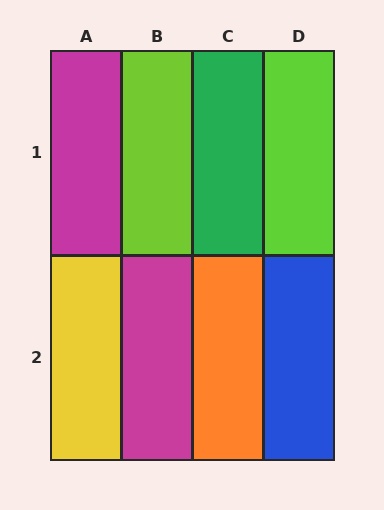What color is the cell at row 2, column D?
Blue.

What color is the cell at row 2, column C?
Orange.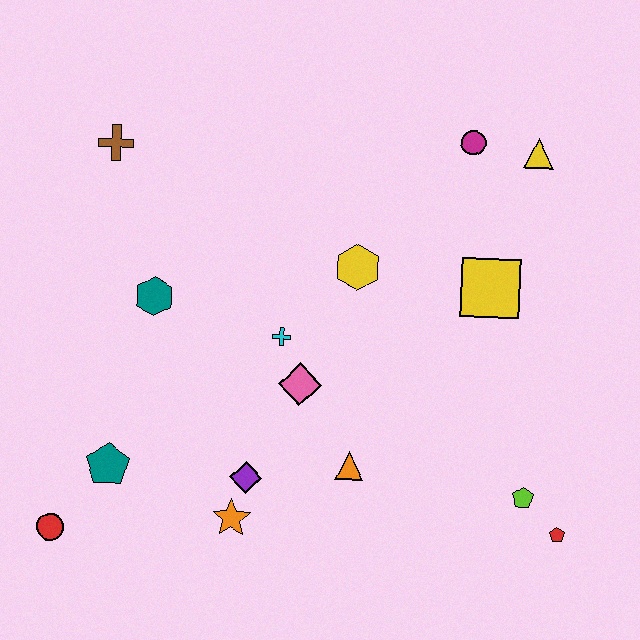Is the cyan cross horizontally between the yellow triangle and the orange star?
Yes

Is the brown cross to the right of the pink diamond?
No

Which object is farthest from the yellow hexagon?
The red circle is farthest from the yellow hexagon.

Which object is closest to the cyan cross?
The pink diamond is closest to the cyan cross.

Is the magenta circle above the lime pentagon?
Yes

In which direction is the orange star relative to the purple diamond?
The orange star is below the purple diamond.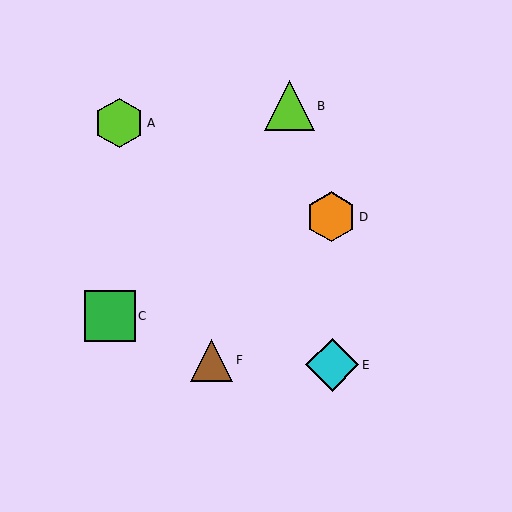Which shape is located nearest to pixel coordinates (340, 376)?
The cyan diamond (labeled E) at (332, 365) is nearest to that location.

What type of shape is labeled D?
Shape D is an orange hexagon.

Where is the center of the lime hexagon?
The center of the lime hexagon is at (119, 123).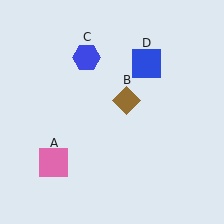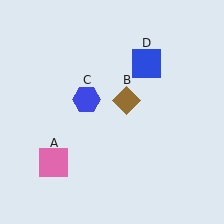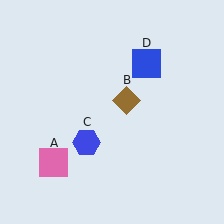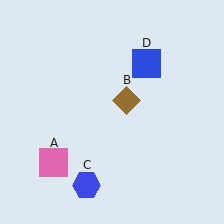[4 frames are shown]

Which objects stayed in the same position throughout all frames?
Pink square (object A) and brown diamond (object B) and blue square (object D) remained stationary.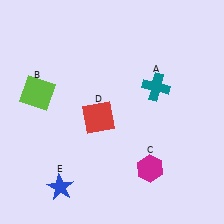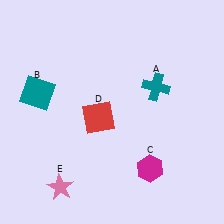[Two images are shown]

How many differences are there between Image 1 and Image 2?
There are 2 differences between the two images.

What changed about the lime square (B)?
In Image 1, B is lime. In Image 2, it changed to teal.